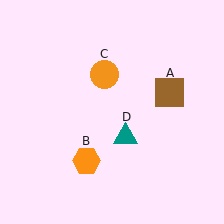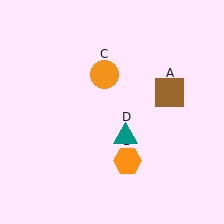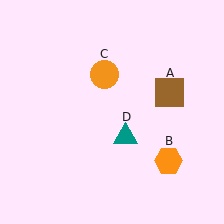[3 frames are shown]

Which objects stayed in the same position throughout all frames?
Brown square (object A) and orange circle (object C) and teal triangle (object D) remained stationary.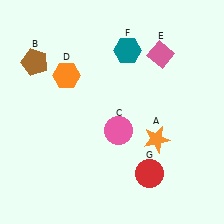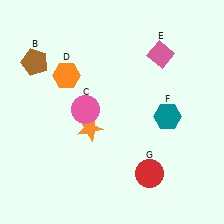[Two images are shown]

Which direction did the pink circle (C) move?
The pink circle (C) moved left.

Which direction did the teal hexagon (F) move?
The teal hexagon (F) moved down.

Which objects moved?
The objects that moved are: the orange star (A), the pink circle (C), the teal hexagon (F).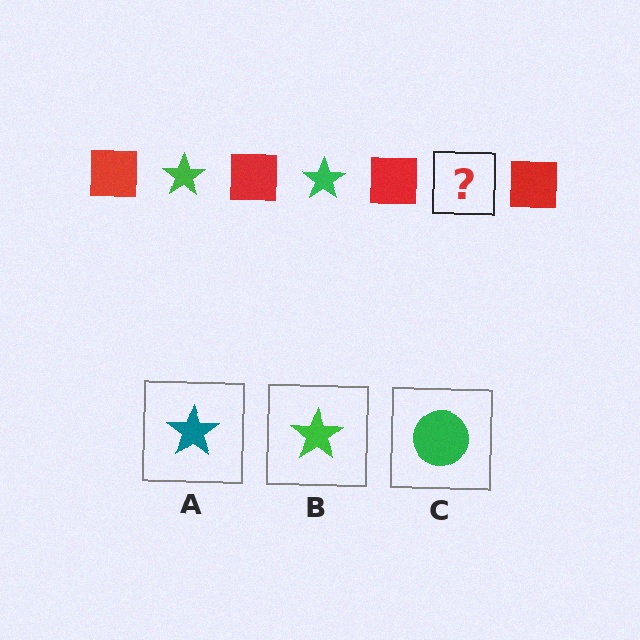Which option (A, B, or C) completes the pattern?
B.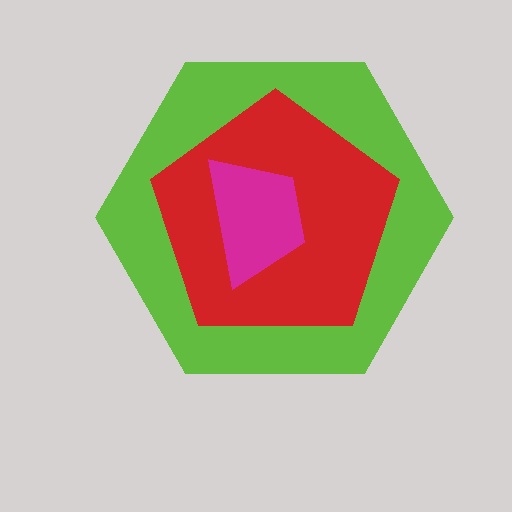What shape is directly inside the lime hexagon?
The red pentagon.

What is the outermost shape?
The lime hexagon.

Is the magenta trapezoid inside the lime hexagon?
Yes.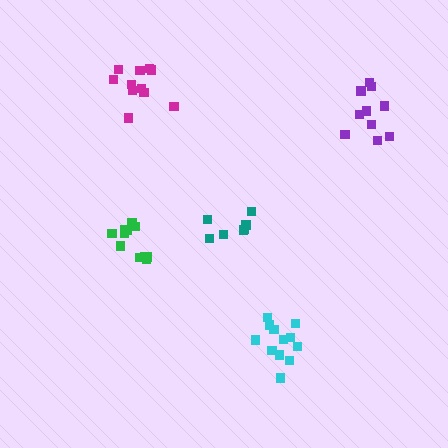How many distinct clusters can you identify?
There are 5 distinct clusters.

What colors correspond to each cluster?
The clusters are colored: teal, purple, cyan, green, magenta.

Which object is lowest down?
The cyan cluster is bottommost.